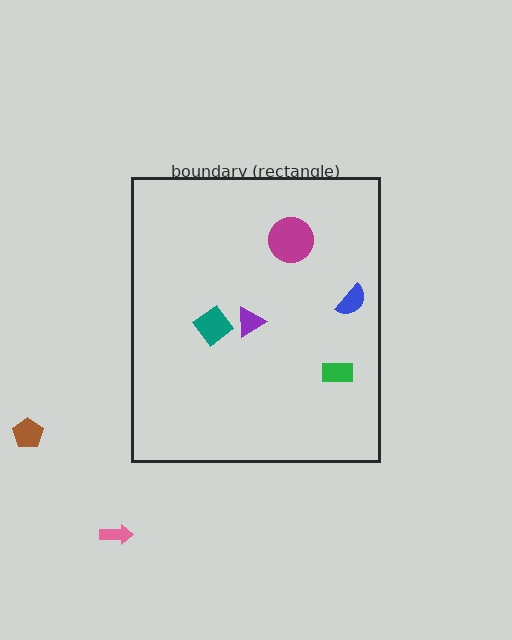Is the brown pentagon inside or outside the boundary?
Outside.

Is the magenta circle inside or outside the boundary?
Inside.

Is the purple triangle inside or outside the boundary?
Inside.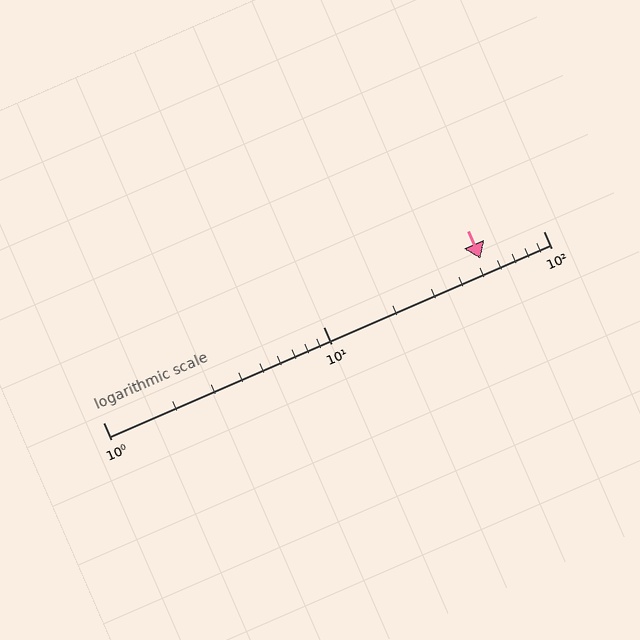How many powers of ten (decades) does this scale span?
The scale spans 2 decades, from 1 to 100.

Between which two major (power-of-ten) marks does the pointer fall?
The pointer is between 10 and 100.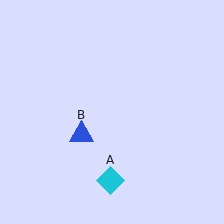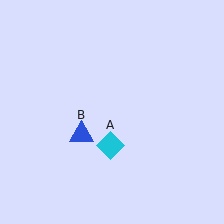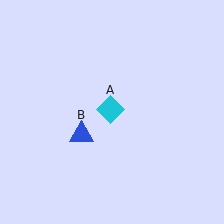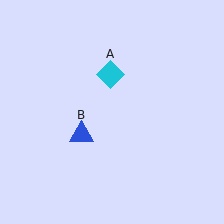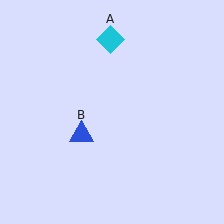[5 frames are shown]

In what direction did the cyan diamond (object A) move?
The cyan diamond (object A) moved up.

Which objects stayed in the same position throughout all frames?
Blue triangle (object B) remained stationary.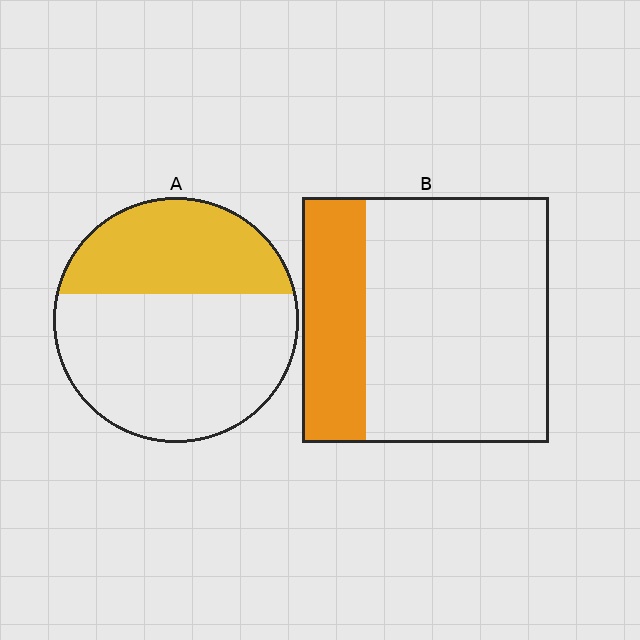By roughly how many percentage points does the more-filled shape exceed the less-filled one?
By roughly 10 percentage points (A over B).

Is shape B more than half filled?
No.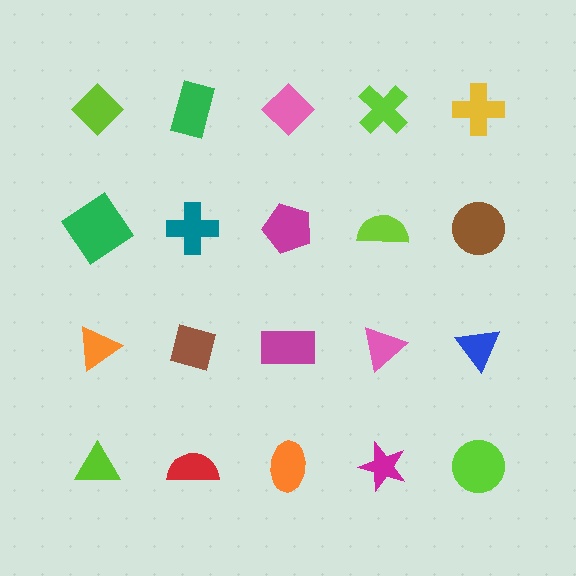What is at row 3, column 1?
An orange triangle.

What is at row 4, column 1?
A lime triangle.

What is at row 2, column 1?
A green diamond.